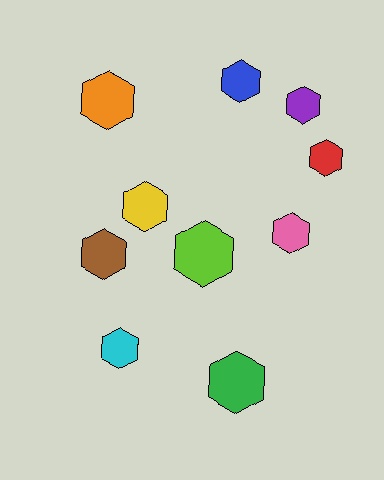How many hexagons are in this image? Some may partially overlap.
There are 10 hexagons.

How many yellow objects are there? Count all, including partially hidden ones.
There is 1 yellow object.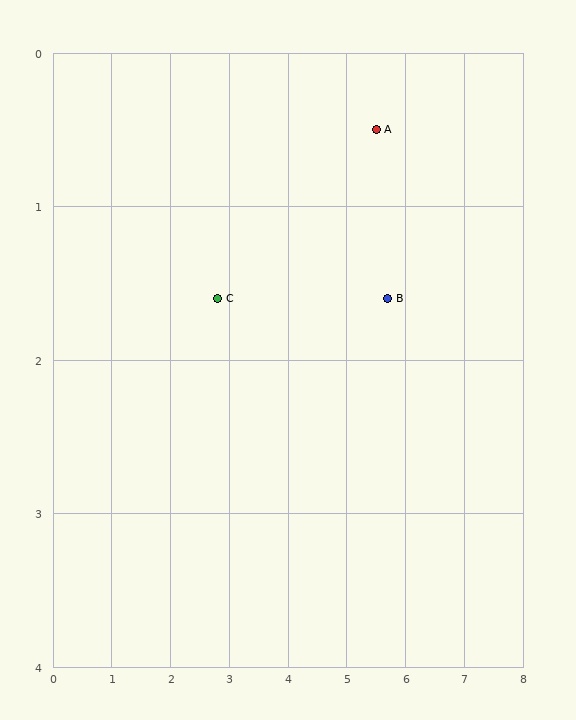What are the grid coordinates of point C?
Point C is at approximately (2.8, 1.6).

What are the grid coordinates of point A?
Point A is at approximately (5.5, 0.5).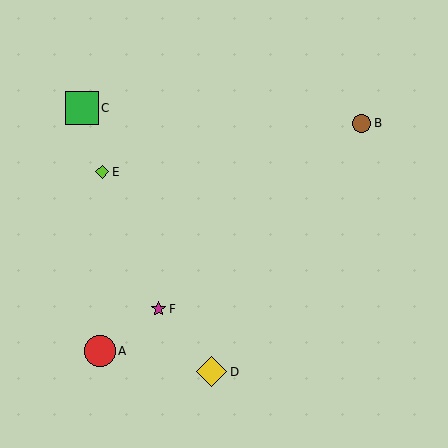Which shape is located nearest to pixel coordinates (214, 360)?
The yellow diamond (labeled D) at (211, 372) is nearest to that location.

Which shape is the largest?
The green square (labeled C) is the largest.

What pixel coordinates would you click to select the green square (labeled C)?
Click at (82, 108) to select the green square C.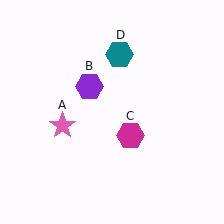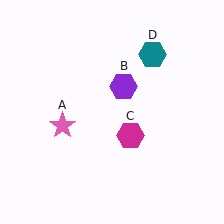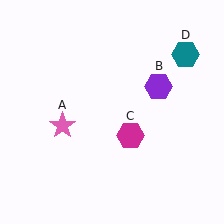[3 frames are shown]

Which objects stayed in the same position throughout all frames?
Pink star (object A) and magenta hexagon (object C) remained stationary.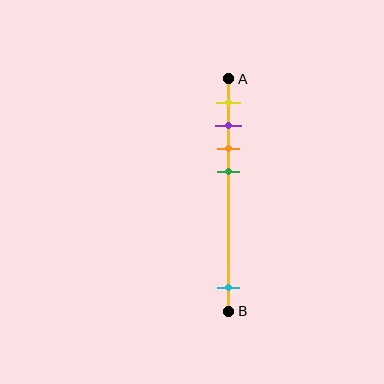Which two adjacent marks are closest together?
The purple and orange marks are the closest adjacent pair.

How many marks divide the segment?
There are 5 marks dividing the segment.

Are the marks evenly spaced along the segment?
No, the marks are not evenly spaced.